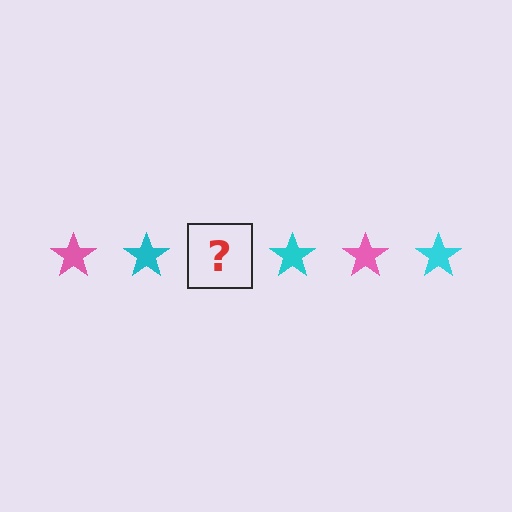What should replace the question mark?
The question mark should be replaced with a pink star.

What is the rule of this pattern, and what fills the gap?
The rule is that the pattern cycles through pink, cyan stars. The gap should be filled with a pink star.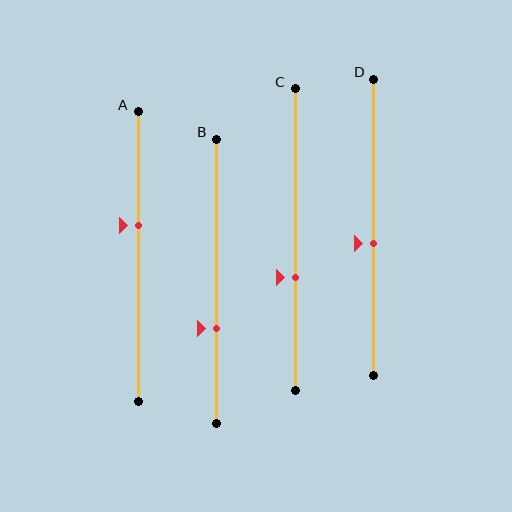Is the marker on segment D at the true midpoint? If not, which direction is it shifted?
No, the marker on segment D is shifted downward by about 5% of the segment length.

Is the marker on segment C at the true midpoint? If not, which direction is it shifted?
No, the marker on segment C is shifted downward by about 13% of the segment length.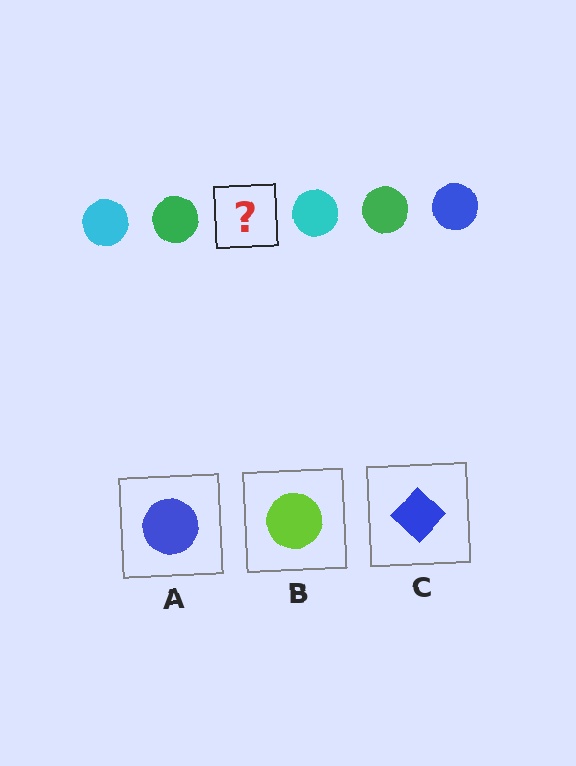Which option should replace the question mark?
Option A.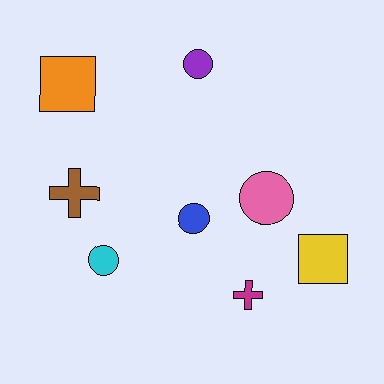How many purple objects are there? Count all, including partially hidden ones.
There is 1 purple object.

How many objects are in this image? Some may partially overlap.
There are 8 objects.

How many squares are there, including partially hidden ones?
There are 2 squares.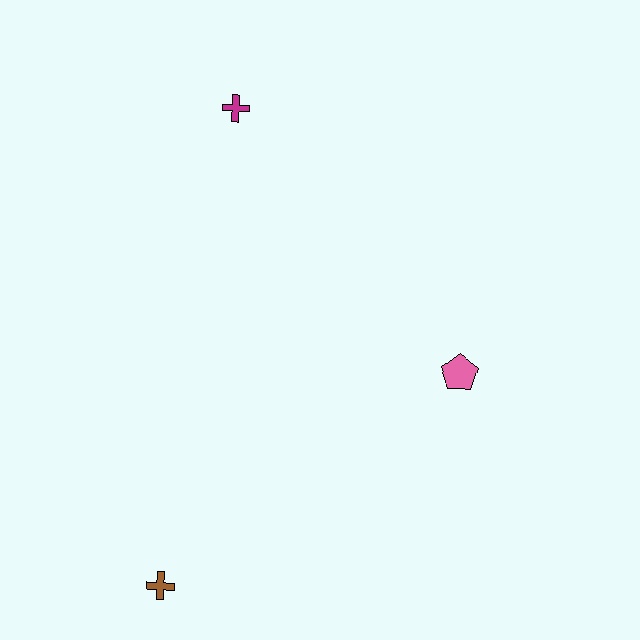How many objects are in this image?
There are 3 objects.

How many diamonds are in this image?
There are no diamonds.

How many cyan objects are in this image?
There are no cyan objects.